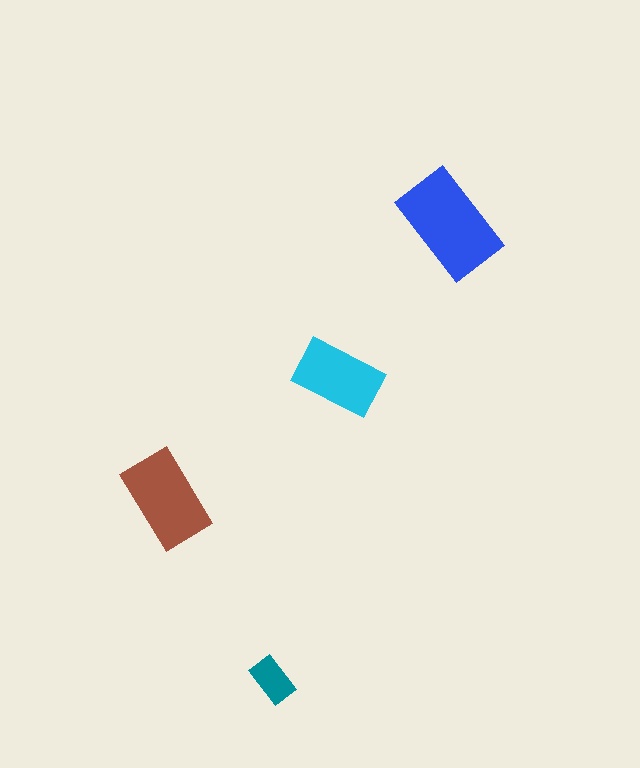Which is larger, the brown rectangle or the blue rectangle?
The blue one.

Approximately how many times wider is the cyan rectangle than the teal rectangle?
About 2 times wider.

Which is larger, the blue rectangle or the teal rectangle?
The blue one.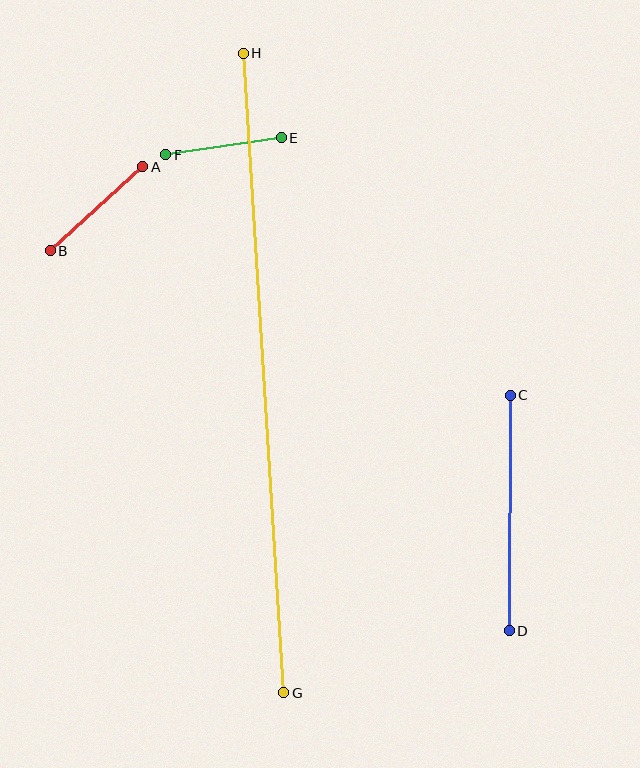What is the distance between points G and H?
The distance is approximately 641 pixels.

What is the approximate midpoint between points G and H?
The midpoint is at approximately (263, 373) pixels.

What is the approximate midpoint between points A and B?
The midpoint is at approximately (97, 209) pixels.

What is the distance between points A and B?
The distance is approximately 125 pixels.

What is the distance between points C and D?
The distance is approximately 236 pixels.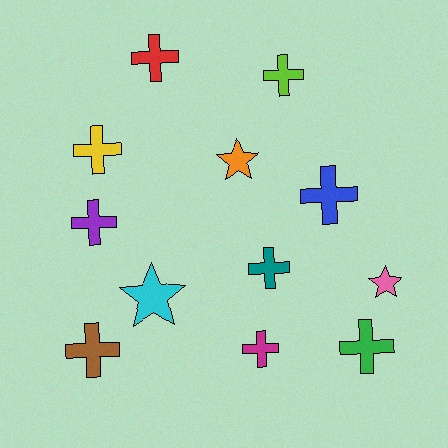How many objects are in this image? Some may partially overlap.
There are 12 objects.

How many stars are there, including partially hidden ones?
There are 3 stars.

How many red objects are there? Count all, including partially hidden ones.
There is 1 red object.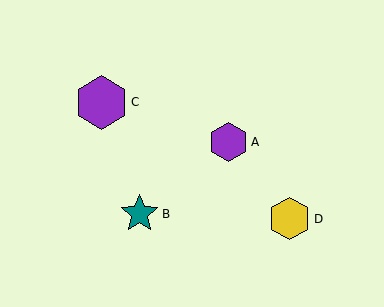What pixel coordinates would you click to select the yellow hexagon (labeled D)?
Click at (290, 219) to select the yellow hexagon D.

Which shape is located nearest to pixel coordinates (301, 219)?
The yellow hexagon (labeled D) at (290, 219) is nearest to that location.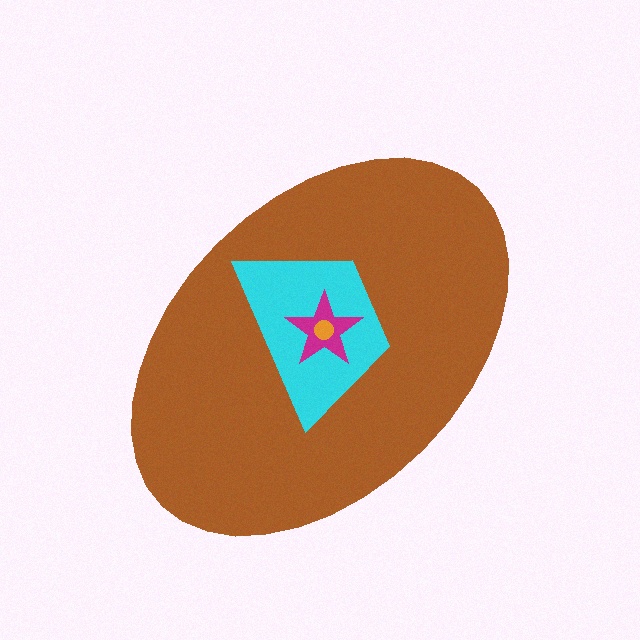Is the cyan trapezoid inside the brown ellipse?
Yes.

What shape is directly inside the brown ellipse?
The cyan trapezoid.